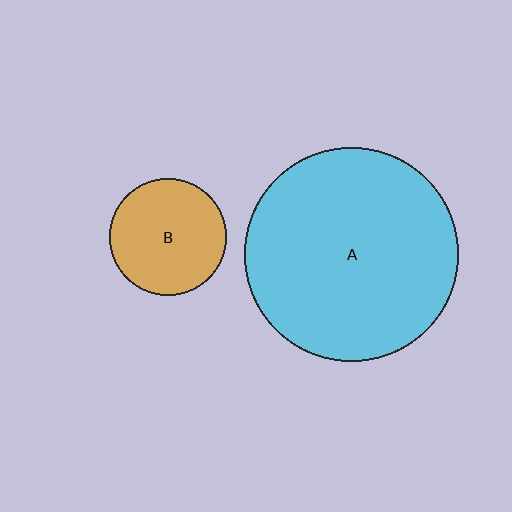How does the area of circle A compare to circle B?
Approximately 3.3 times.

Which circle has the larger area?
Circle A (cyan).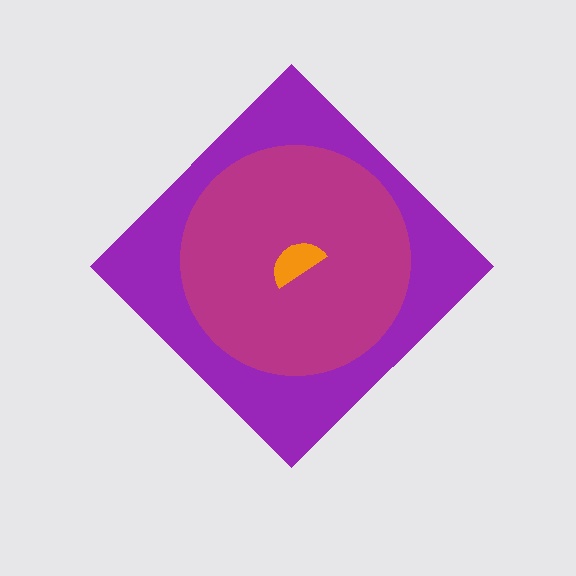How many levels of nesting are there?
3.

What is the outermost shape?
The purple diamond.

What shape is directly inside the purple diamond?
The magenta circle.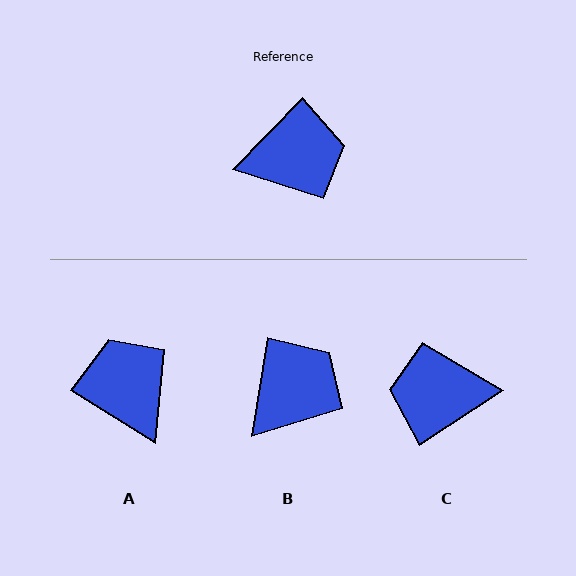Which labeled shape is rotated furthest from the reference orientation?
C, about 167 degrees away.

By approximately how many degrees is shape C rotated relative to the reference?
Approximately 167 degrees counter-clockwise.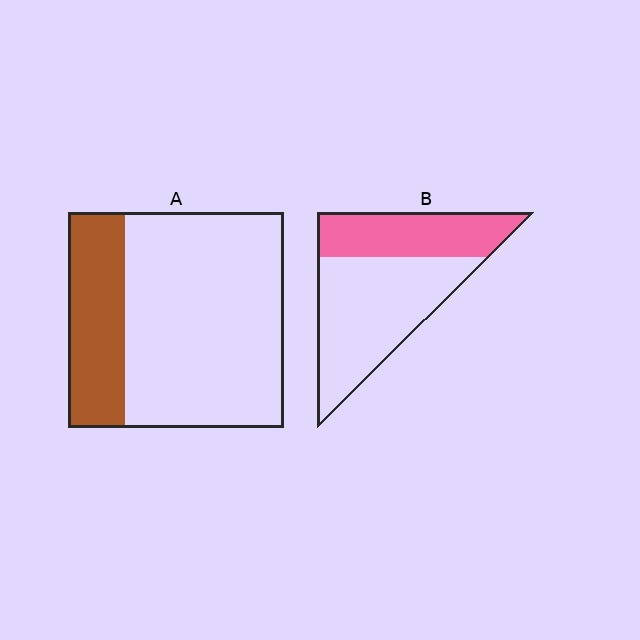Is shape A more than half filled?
No.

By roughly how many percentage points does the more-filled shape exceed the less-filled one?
By roughly 10 percentage points (B over A).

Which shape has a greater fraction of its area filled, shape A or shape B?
Shape B.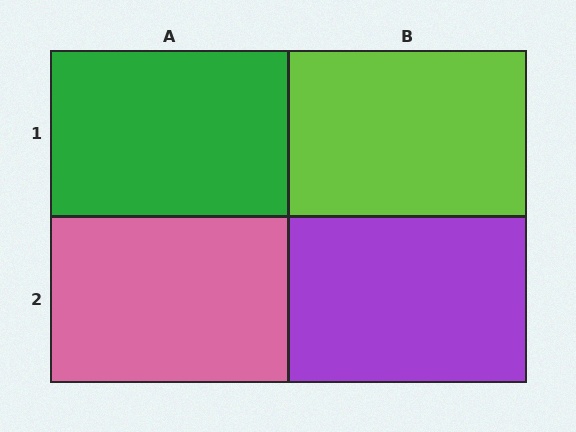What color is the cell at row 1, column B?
Lime.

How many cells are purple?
1 cell is purple.